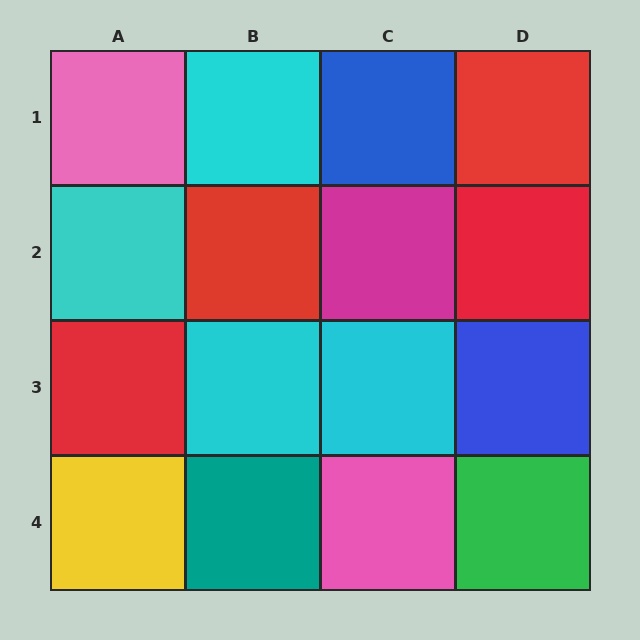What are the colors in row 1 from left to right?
Pink, cyan, blue, red.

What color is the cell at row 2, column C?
Magenta.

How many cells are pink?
2 cells are pink.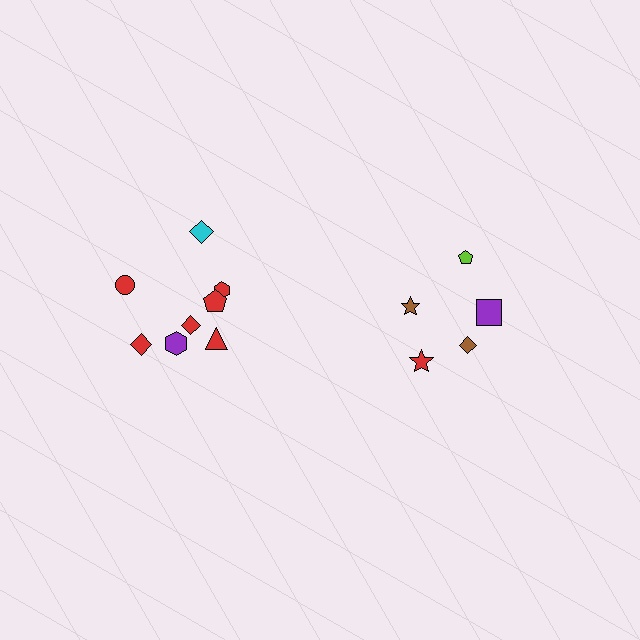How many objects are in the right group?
There are 5 objects.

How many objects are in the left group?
There are 8 objects.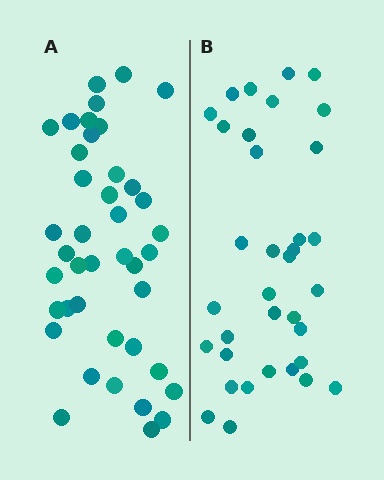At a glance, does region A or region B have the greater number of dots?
Region A (the left region) has more dots.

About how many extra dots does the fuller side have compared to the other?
Region A has about 6 more dots than region B.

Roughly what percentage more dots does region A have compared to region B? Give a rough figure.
About 15% more.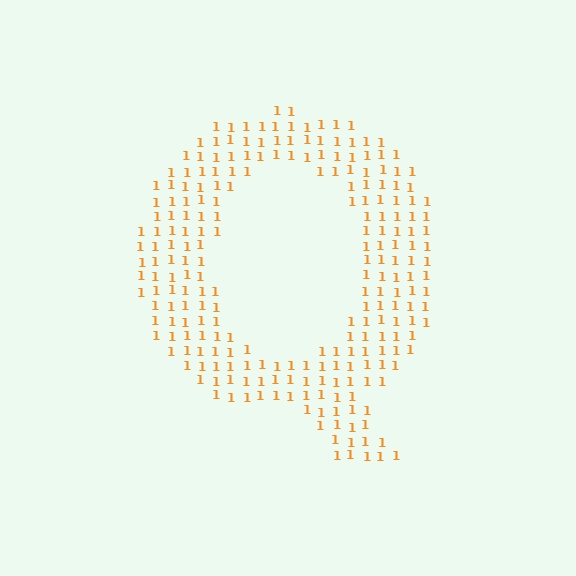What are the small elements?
The small elements are digit 1's.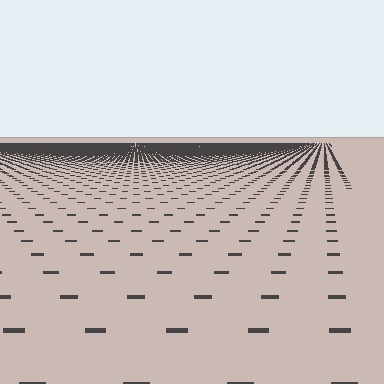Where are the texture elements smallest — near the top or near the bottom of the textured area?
Near the top.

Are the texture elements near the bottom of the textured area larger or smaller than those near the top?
Larger. Near the bottom, elements are closer to the viewer and appear at a bigger on-screen size.